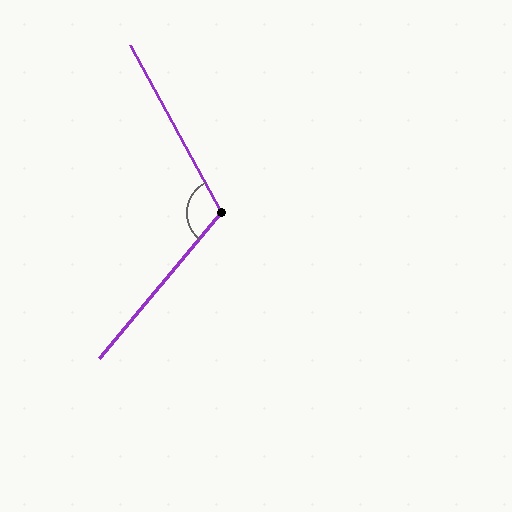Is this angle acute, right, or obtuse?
It is obtuse.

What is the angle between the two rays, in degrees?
Approximately 112 degrees.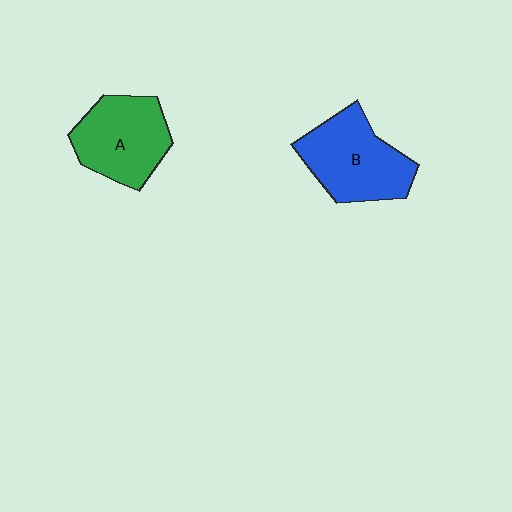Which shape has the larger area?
Shape B (blue).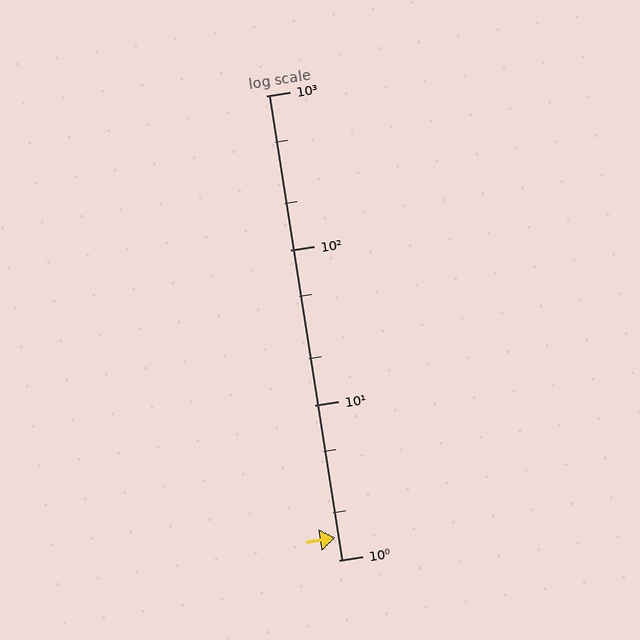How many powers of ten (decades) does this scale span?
The scale spans 3 decades, from 1 to 1000.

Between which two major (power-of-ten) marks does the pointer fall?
The pointer is between 1 and 10.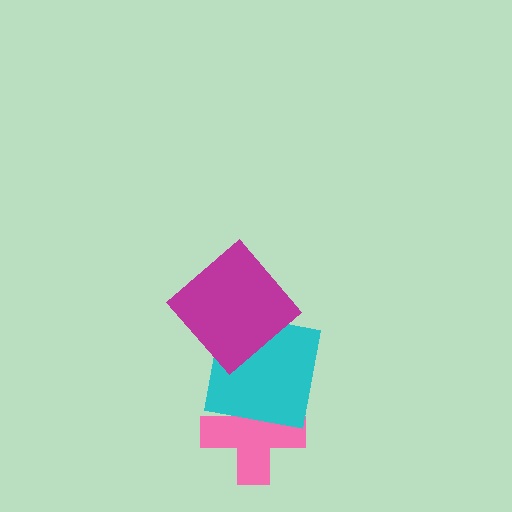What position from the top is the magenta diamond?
The magenta diamond is 1st from the top.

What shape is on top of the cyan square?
The magenta diamond is on top of the cyan square.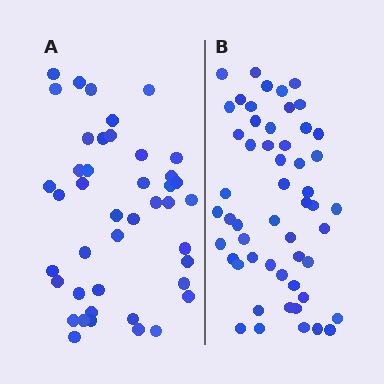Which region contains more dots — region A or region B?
Region B (the right region) has more dots.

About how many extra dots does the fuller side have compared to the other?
Region B has roughly 10 or so more dots than region A.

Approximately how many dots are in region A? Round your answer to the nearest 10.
About 40 dots. (The exact count is 43, which rounds to 40.)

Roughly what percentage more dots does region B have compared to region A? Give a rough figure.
About 25% more.